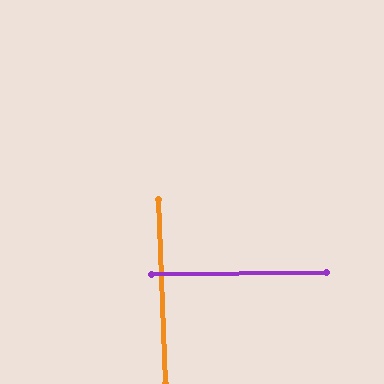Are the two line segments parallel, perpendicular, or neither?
Perpendicular — they meet at approximately 88°.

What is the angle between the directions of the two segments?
Approximately 88 degrees.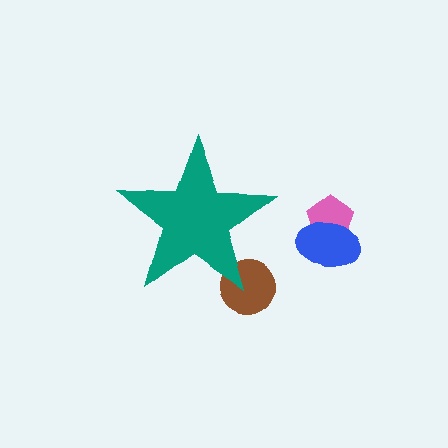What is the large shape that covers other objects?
A teal star.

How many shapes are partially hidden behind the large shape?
1 shape is partially hidden.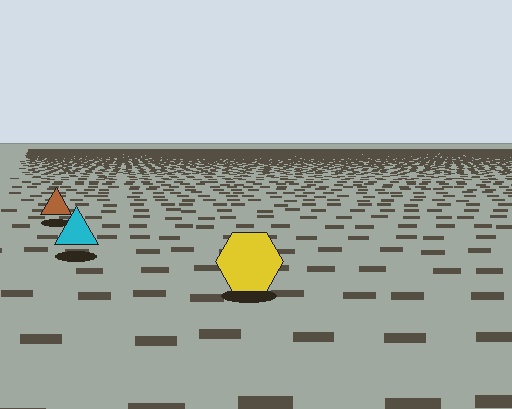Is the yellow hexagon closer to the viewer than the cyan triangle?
Yes. The yellow hexagon is closer — you can tell from the texture gradient: the ground texture is coarser near it.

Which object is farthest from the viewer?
The brown triangle is farthest from the viewer. It appears smaller and the ground texture around it is denser.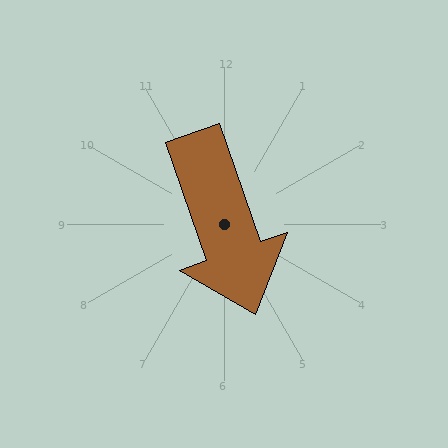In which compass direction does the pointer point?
South.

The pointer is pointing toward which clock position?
Roughly 5 o'clock.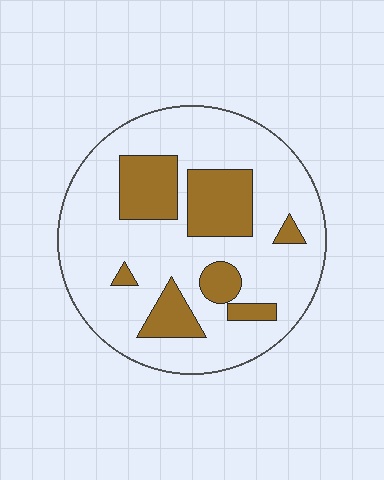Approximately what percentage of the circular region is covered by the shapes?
Approximately 25%.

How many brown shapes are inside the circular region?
7.